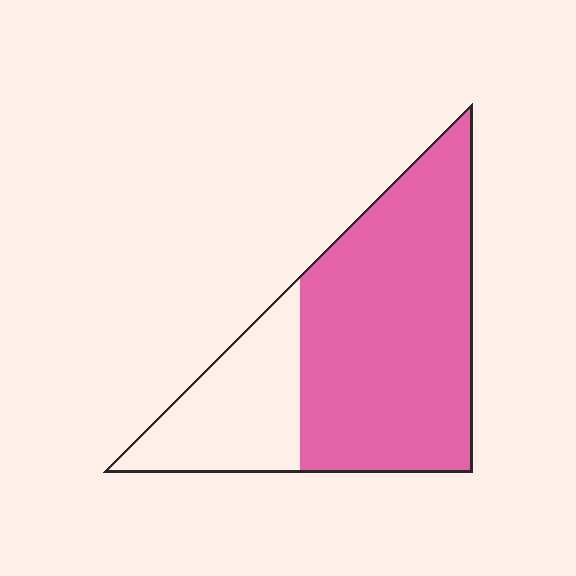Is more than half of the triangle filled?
Yes.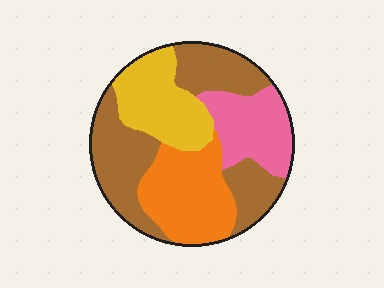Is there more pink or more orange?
Orange.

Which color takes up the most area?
Brown, at roughly 40%.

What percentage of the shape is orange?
Orange takes up about one quarter (1/4) of the shape.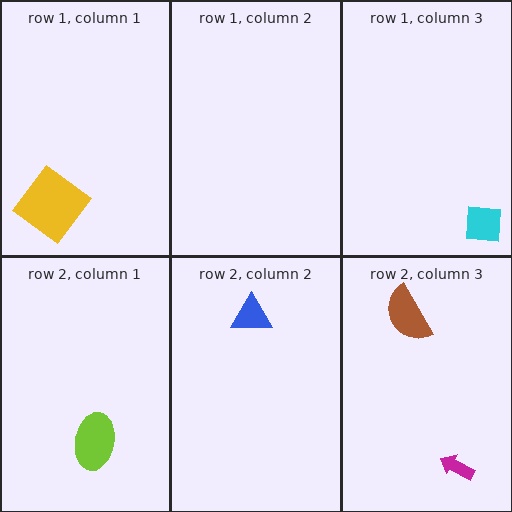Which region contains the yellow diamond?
The row 1, column 1 region.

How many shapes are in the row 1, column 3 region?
1.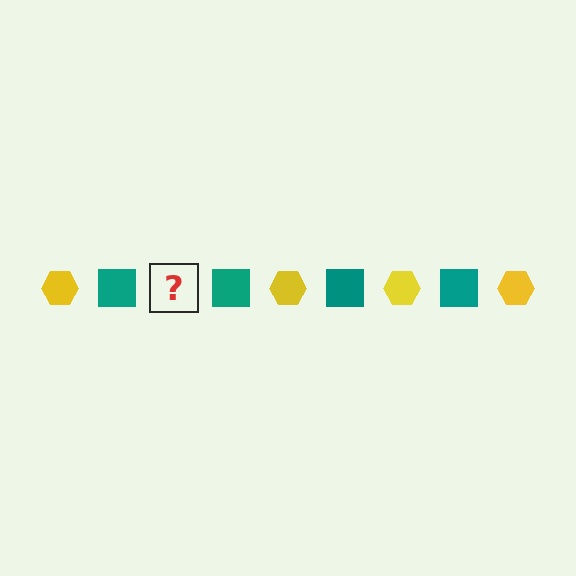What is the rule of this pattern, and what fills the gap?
The rule is that the pattern alternates between yellow hexagon and teal square. The gap should be filled with a yellow hexagon.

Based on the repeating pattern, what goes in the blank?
The blank should be a yellow hexagon.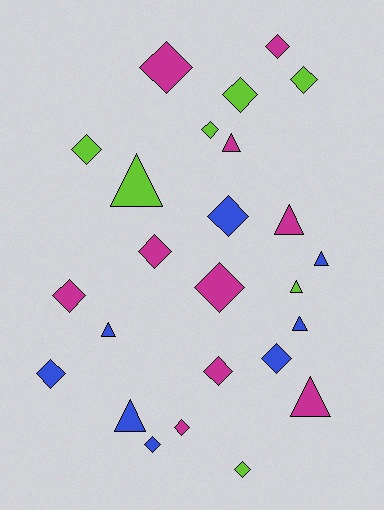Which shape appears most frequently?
Diamond, with 16 objects.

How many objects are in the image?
There are 25 objects.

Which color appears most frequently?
Magenta, with 10 objects.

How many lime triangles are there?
There are 2 lime triangles.